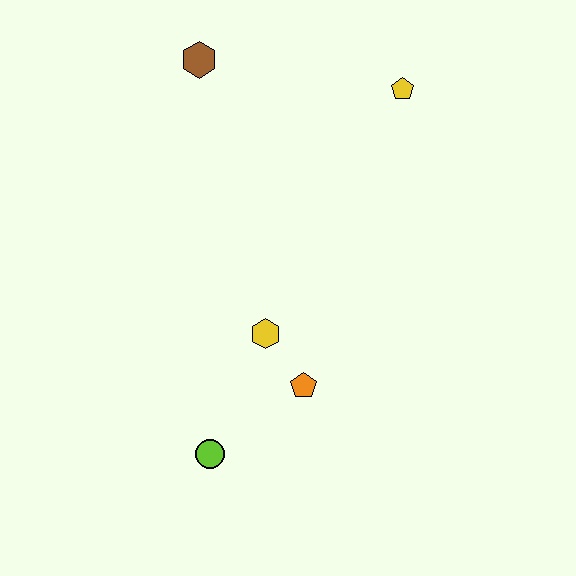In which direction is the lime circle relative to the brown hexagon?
The lime circle is below the brown hexagon.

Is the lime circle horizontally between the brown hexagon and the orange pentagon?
Yes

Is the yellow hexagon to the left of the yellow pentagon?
Yes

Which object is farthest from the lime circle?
The yellow pentagon is farthest from the lime circle.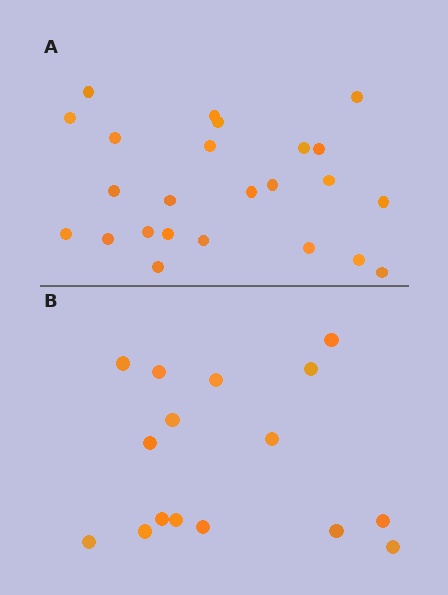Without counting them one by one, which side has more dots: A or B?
Region A (the top region) has more dots.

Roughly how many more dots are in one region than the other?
Region A has roughly 8 or so more dots than region B.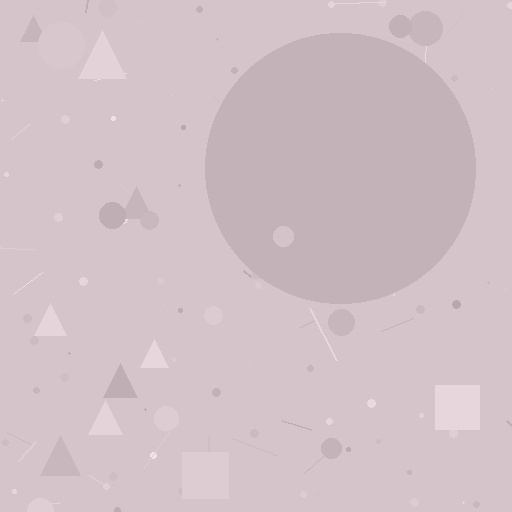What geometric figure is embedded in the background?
A circle is embedded in the background.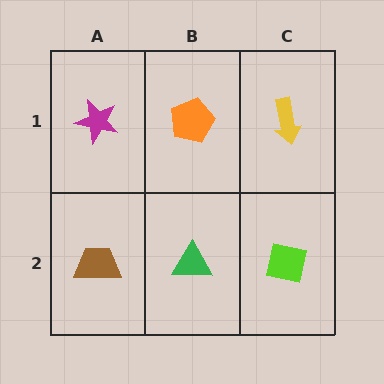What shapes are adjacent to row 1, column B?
A green triangle (row 2, column B), a magenta star (row 1, column A), a yellow arrow (row 1, column C).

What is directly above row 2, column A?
A magenta star.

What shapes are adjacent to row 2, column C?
A yellow arrow (row 1, column C), a green triangle (row 2, column B).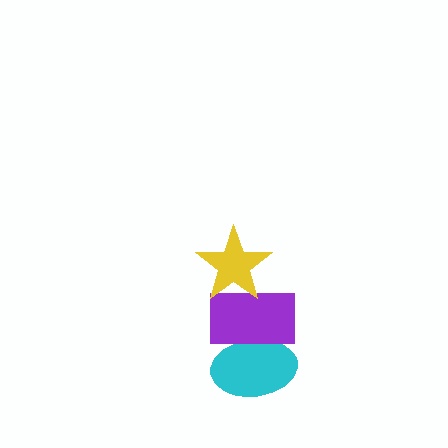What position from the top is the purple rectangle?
The purple rectangle is 2nd from the top.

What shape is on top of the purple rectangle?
The yellow star is on top of the purple rectangle.